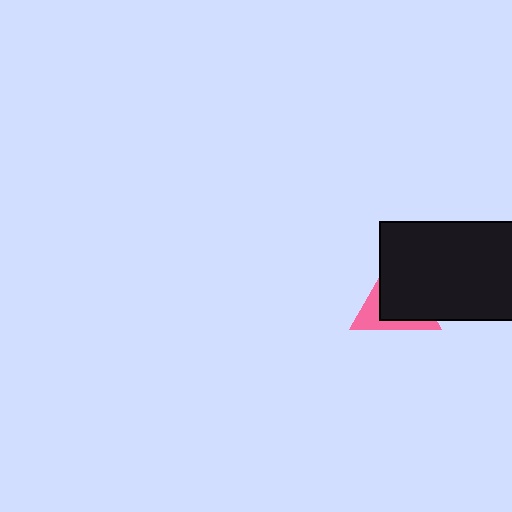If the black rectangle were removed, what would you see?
You would see the complete pink triangle.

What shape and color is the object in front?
The object in front is a black rectangle.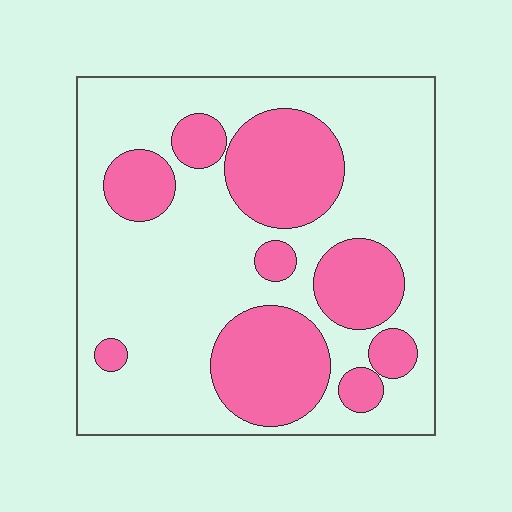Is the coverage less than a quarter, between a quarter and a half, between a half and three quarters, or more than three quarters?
Between a quarter and a half.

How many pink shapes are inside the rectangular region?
9.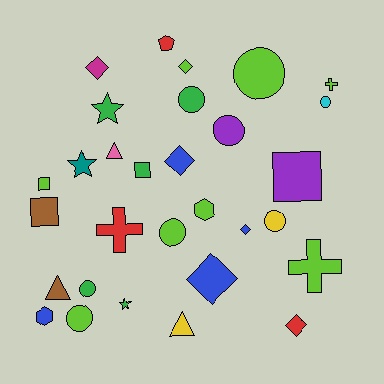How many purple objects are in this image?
There are 2 purple objects.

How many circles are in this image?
There are 8 circles.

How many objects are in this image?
There are 30 objects.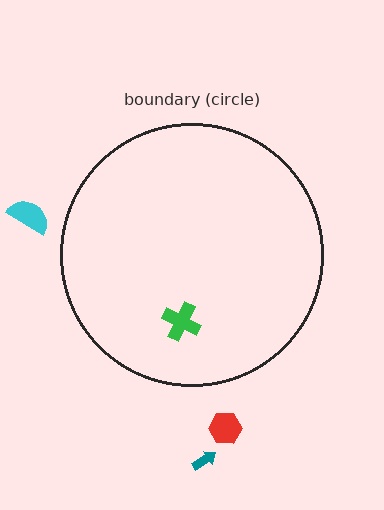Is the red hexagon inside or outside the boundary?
Outside.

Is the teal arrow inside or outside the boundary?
Outside.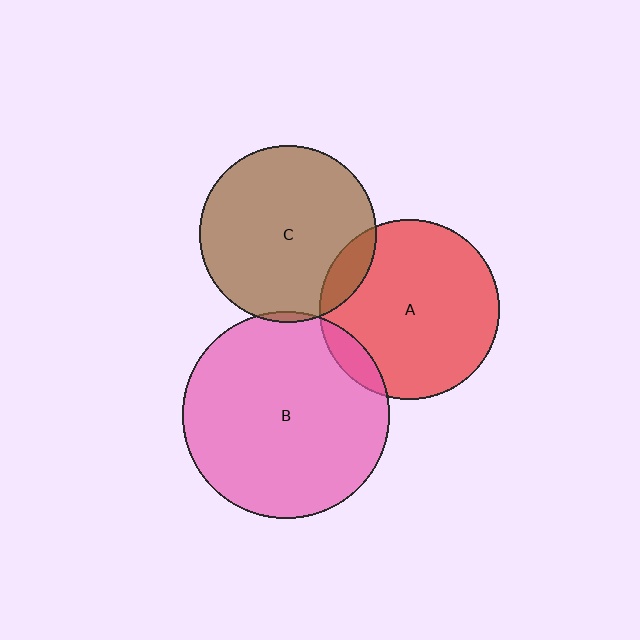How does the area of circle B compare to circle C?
Approximately 1.4 times.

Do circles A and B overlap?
Yes.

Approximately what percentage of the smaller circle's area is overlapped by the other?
Approximately 10%.